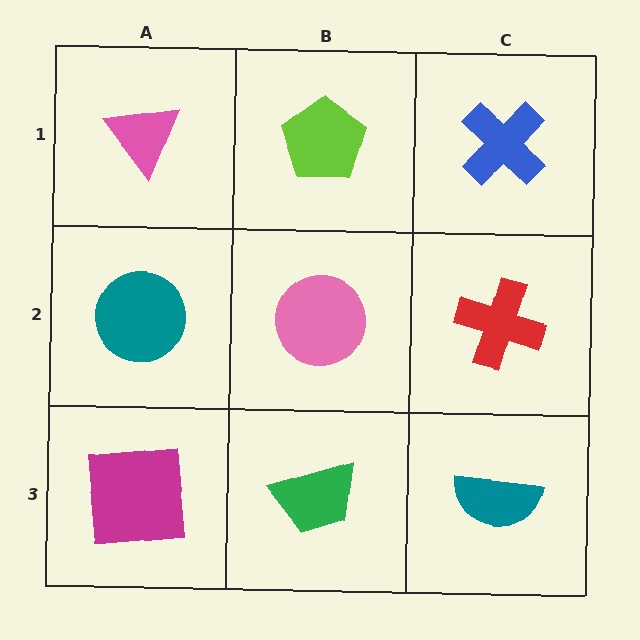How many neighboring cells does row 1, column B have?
3.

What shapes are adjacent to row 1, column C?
A red cross (row 2, column C), a lime pentagon (row 1, column B).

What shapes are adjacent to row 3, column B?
A pink circle (row 2, column B), a magenta square (row 3, column A), a teal semicircle (row 3, column C).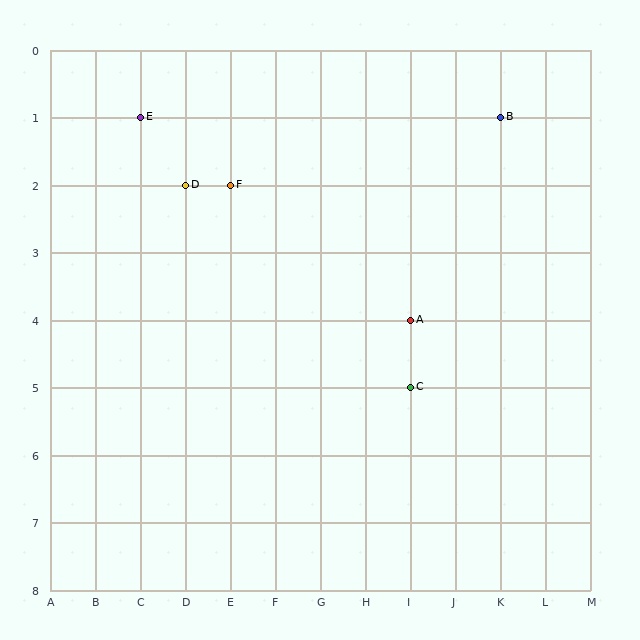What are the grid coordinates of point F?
Point F is at grid coordinates (E, 2).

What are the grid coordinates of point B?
Point B is at grid coordinates (K, 1).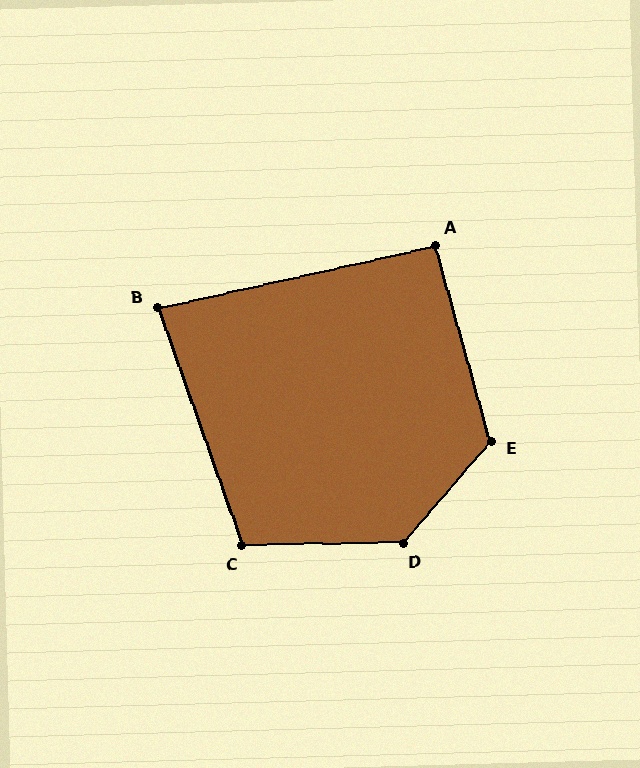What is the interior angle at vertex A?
Approximately 93 degrees (approximately right).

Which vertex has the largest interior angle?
D, at approximately 131 degrees.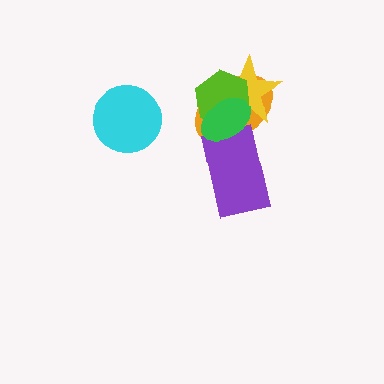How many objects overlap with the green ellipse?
4 objects overlap with the green ellipse.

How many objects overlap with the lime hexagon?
3 objects overlap with the lime hexagon.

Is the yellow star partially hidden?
Yes, it is partially covered by another shape.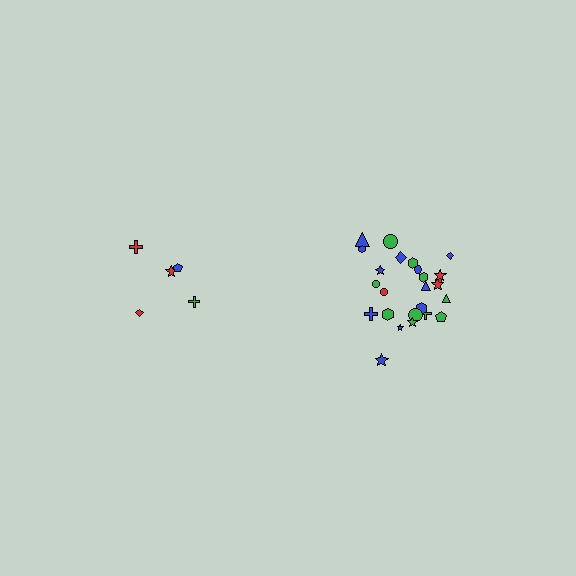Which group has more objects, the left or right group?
The right group.